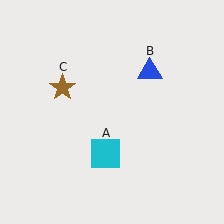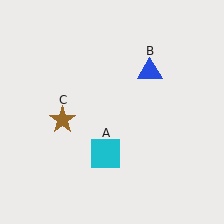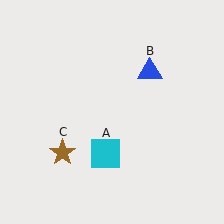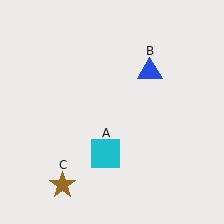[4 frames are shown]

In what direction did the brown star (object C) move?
The brown star (object C) moved down.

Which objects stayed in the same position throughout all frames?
Cyan square (object A) and blue triangle (object B) remained stationary.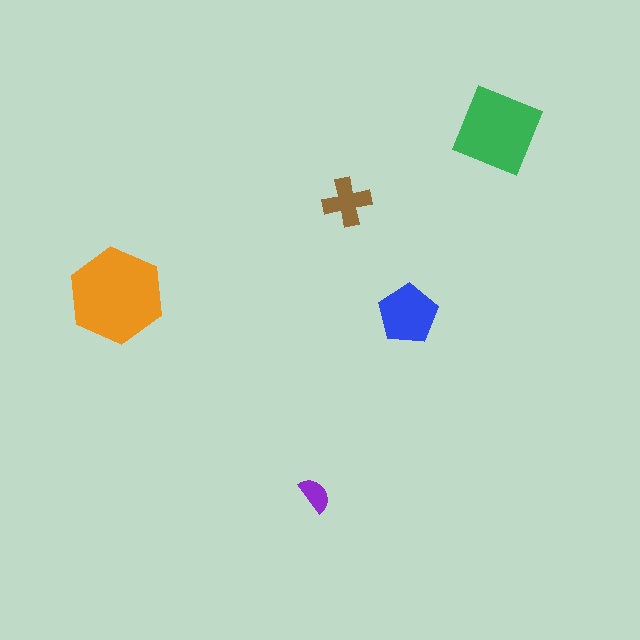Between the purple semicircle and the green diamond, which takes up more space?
The green diamond.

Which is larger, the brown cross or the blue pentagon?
The blue pentagon.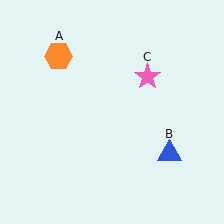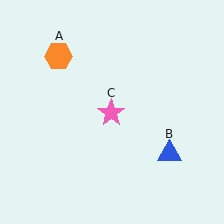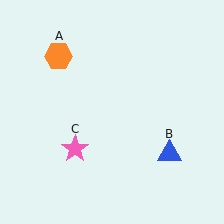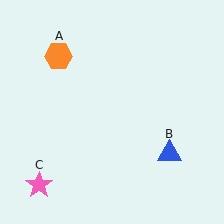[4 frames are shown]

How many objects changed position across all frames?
1 object changed position: pink star (object C).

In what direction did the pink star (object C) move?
The pink star (object C) moved down and to the left.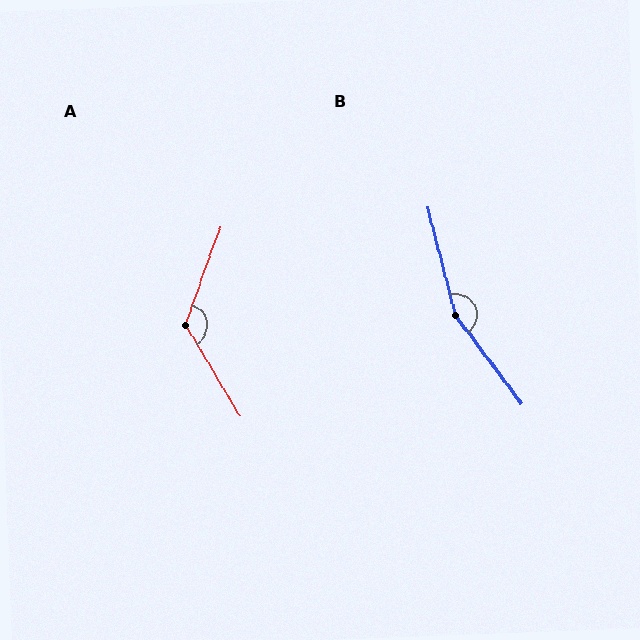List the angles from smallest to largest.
A (129°), B (158°).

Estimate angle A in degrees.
Approximately 129 degrees.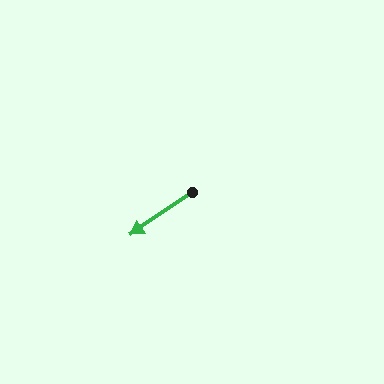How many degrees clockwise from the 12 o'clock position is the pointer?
Approximately 236 degrees.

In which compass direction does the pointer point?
Southwest.